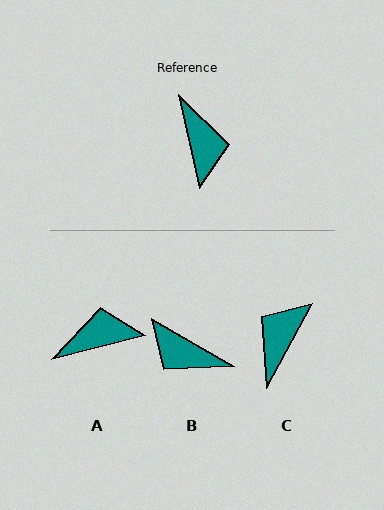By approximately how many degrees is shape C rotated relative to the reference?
Approximately 139 degrees counter-clockwise.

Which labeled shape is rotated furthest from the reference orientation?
C, about 139 degrees away.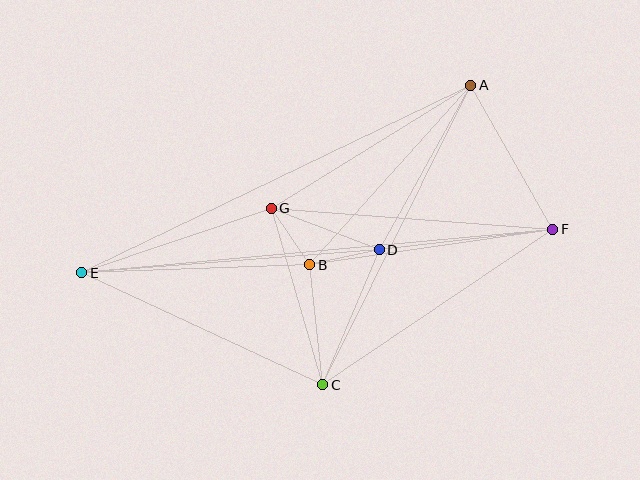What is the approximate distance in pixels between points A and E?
The distance between A and E is approximately 431 pixels.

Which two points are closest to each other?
Points B and G are closest to each other.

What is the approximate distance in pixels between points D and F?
The distance between D and F is approximately 175 pixels.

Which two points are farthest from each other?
Points E and F are farthest from each other.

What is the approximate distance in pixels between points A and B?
The distance between A and B is approximately 241 pixels.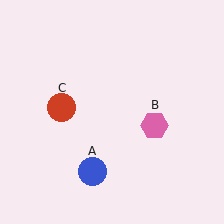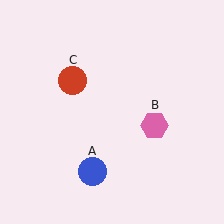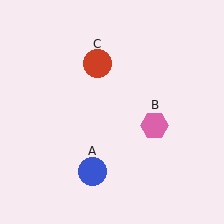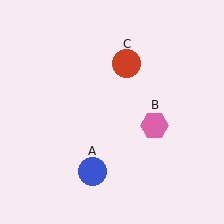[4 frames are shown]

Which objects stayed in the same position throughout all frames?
Blue circle (object A) and pink hexagon (object B) remained stationary.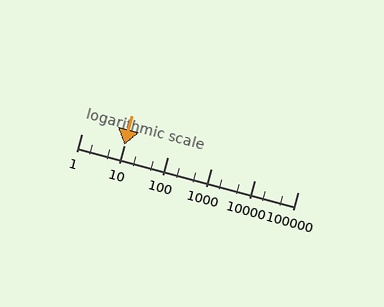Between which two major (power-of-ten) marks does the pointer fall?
The pointer is between 10 and 100.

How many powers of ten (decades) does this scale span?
The scale spans 5 decades, from 1 to 100000.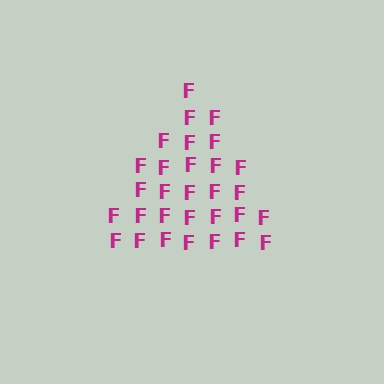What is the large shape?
The large shape is a triangle.